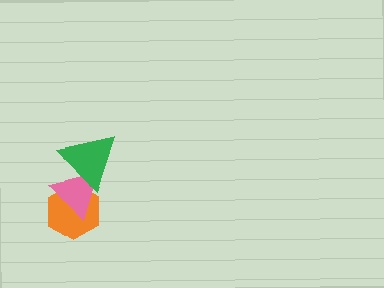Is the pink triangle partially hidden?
Yes, it is partially covered by another shape.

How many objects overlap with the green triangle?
2 objects overlap with the green triangle.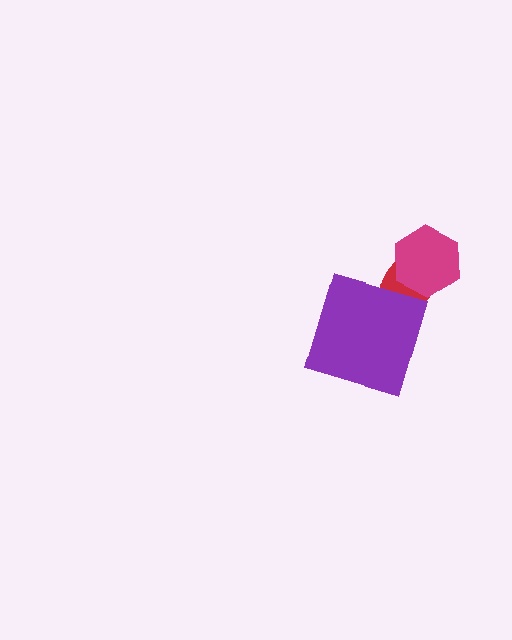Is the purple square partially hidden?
No, no other shape covers it.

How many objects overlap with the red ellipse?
2 objects overlap with the red ellipse.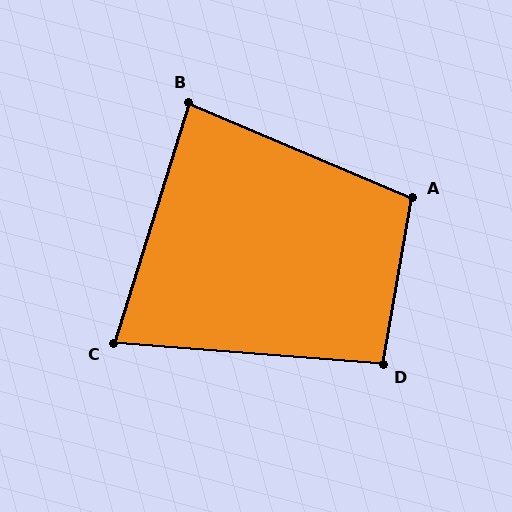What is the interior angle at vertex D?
Approximately 95 degrees (obtuse).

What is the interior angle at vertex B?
Approximately 85 degrees (acute).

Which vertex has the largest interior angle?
A, at approximately 103 degrees.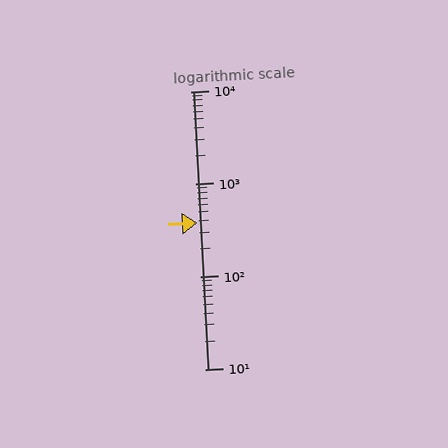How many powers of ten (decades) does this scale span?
The scale spans 3 decades, from 10 to 10000.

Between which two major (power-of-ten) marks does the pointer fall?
The pointer is between 100 and 1000.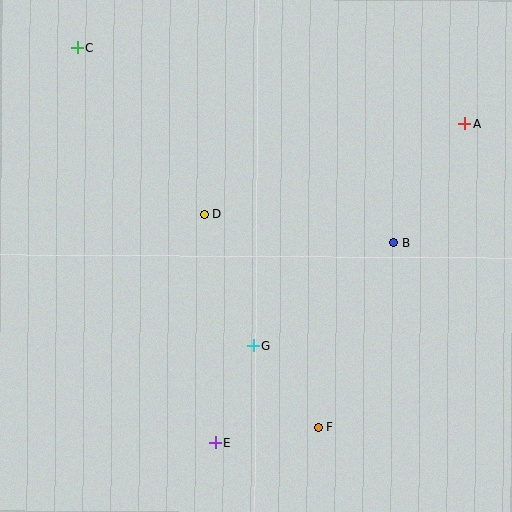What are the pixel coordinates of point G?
Point G is at (254, 346).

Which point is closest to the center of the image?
Point D at (204, 214) is closest to the center.